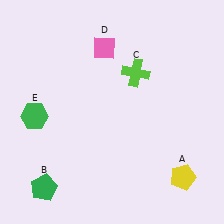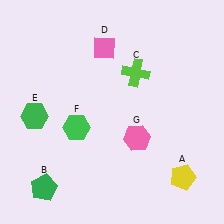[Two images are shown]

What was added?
A green hexagon (F), a pink hexagon (G) were added in Image 2.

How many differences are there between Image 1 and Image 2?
There are 2 differences between the two images.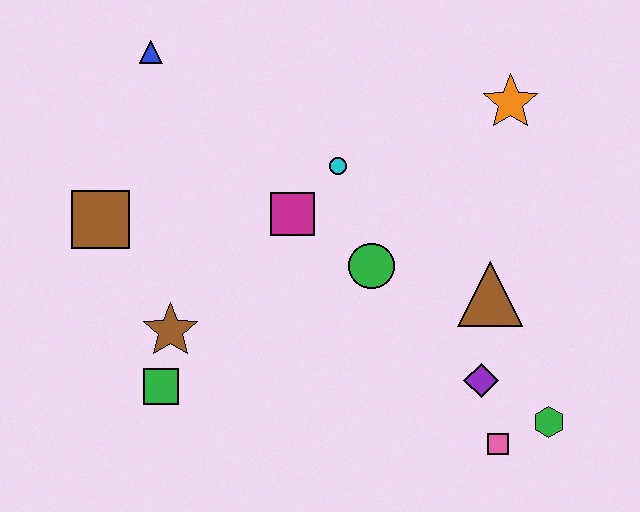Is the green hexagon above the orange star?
No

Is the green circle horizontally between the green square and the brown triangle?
Yes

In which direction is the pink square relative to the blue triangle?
The pink square is below the blue triangle.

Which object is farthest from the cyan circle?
The green hexagon is farthest from the cyan circle.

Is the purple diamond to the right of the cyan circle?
Yes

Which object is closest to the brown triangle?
The purple diamond is closest to the brown triangle.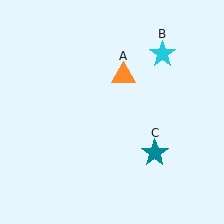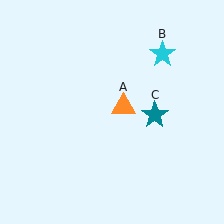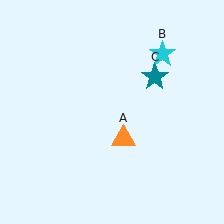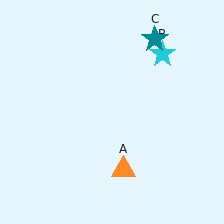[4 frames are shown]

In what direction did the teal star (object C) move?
The teal star (object C) moved up.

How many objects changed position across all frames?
2 objects changed position: orange triangle (object A), teal star (object C).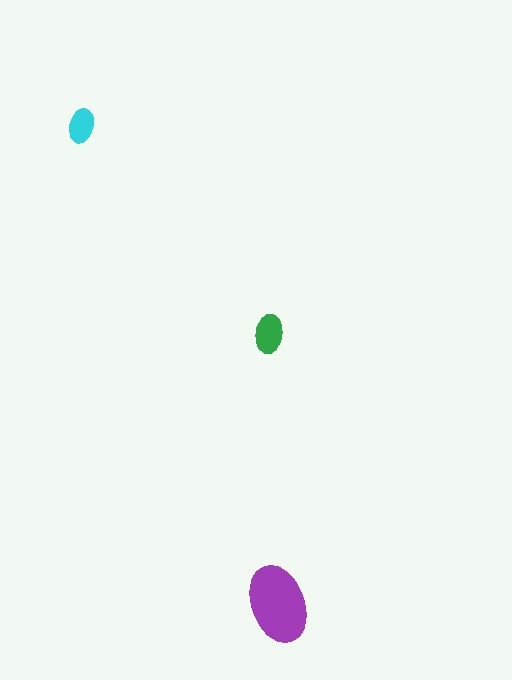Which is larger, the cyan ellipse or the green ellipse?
The green one.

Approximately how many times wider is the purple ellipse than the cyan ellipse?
About 2.5 times wider.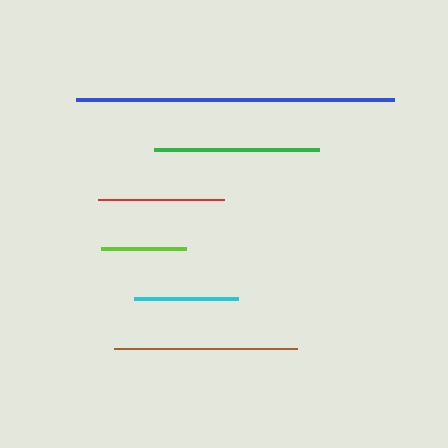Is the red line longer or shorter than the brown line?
The brown line is longer than the red line.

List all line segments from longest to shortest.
From longest to shortest: blue, brown, green, red, cyan, lime.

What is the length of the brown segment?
The brown segment is approximately 183 pixels long.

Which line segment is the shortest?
The lime line is the shortest at approximately 86 pixels.